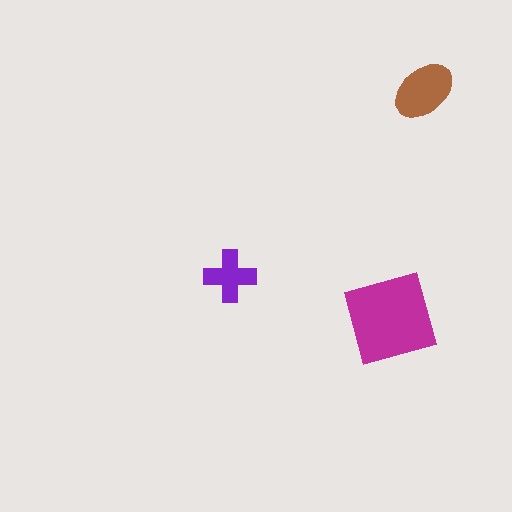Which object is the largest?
The magenta diamond.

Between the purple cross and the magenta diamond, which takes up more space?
The magenta diamond.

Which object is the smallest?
The purple cross.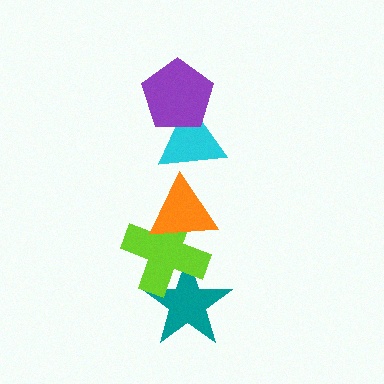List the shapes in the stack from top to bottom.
From top to bottom: the purple pentagon, the cyan triangle, the orange triangle, the lime cross, the teal star.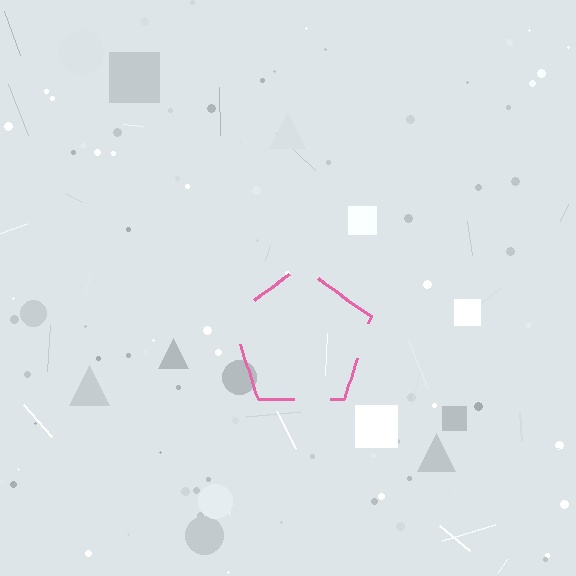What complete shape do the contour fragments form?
The contour fragments form a pentagon.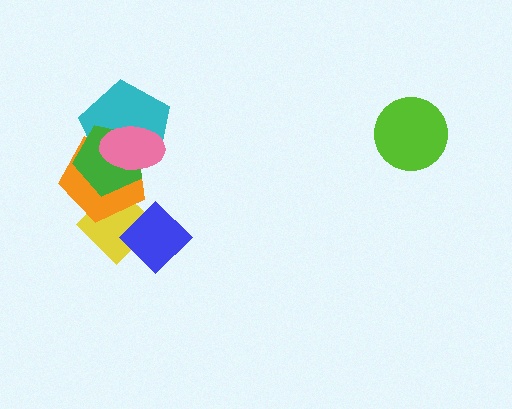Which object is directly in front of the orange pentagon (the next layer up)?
The green pentagon is directly in front of the orange pentagon.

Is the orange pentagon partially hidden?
Yes, it is partially covered by another shape.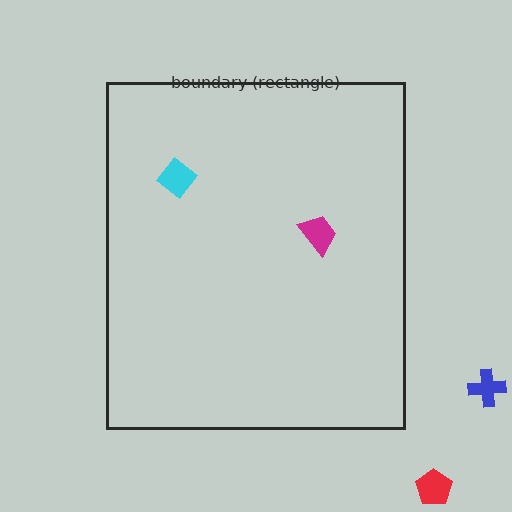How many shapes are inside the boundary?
2 inside, 2 outside.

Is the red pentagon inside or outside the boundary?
Outside.